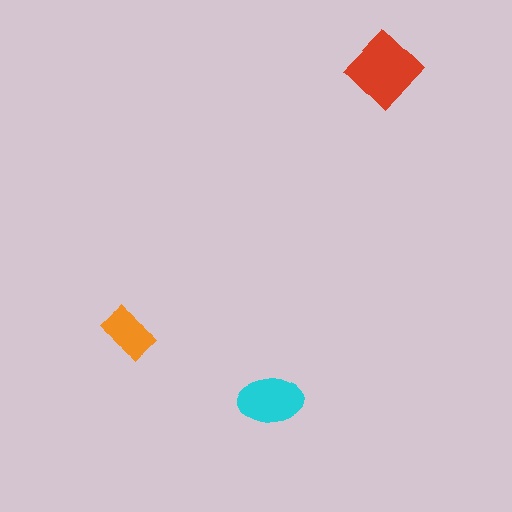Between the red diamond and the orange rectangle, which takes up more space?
The red diamond.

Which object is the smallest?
The orange rectangle.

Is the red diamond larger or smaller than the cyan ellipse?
Larger.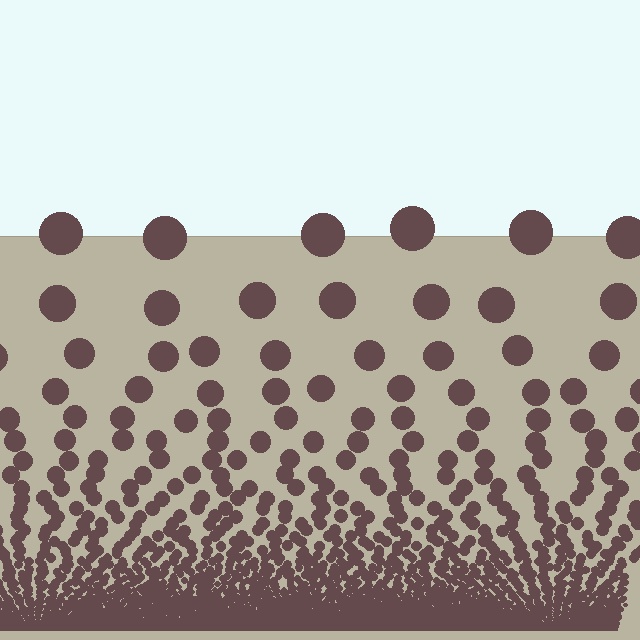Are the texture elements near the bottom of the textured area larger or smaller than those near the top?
Smaller. The gradient is inverted — elements near the bottom are smaller and denser.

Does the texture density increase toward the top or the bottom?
Density increases toward the bottom.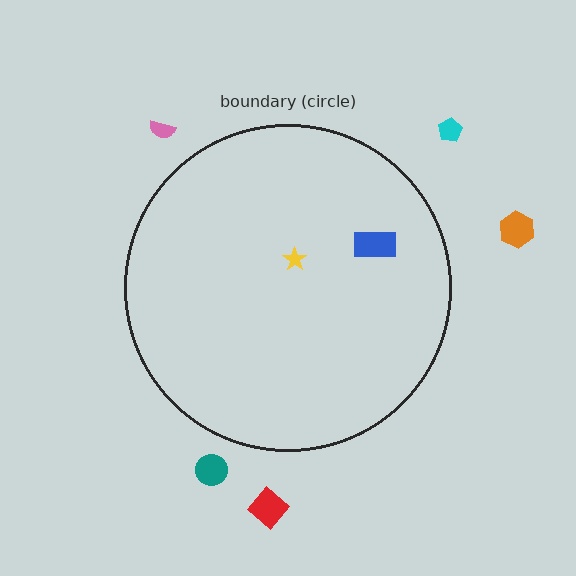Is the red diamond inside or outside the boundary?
Outside.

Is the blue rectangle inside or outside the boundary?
Inside.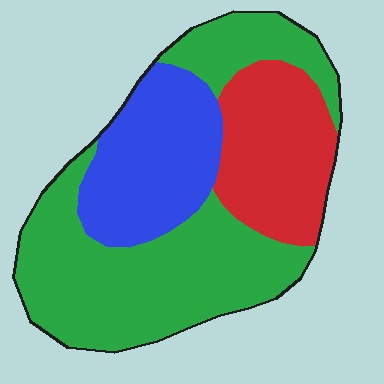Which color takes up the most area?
Green, at roughly 50%.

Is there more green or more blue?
Green.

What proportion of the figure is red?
Red takes up about one quarter (1/4) of the figure.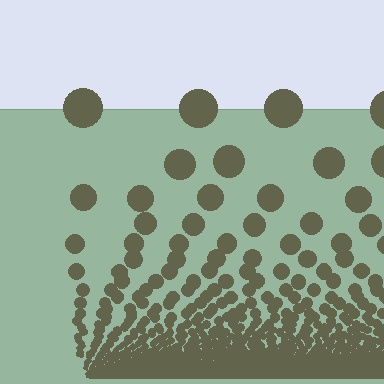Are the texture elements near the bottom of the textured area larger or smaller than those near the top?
Smaller. The gradient is inverted — elements near the bottom are smaller and denser.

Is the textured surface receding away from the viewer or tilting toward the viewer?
The surface appears to tilt toward the viewer. Texture elements get larger and sparser toward the top.